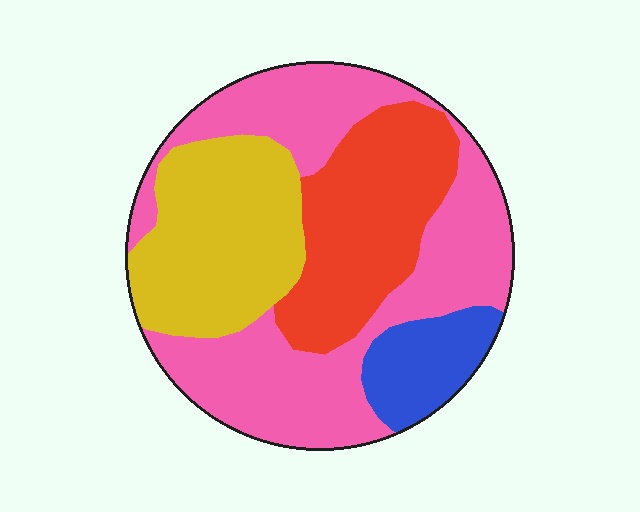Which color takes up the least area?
Blue, at roughly 10%.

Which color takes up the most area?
Pink, at roughly 45%.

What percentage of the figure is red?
Red takes up less than a quarter of the figure.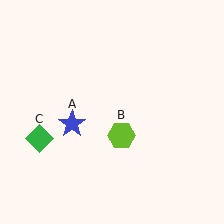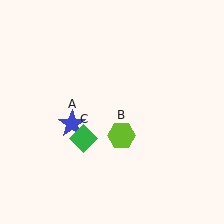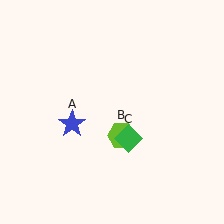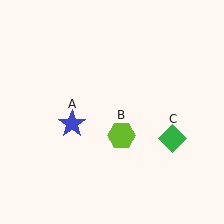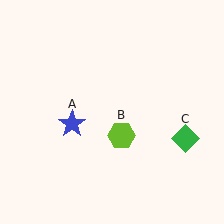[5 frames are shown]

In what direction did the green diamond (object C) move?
The green diamond (object C) moved right.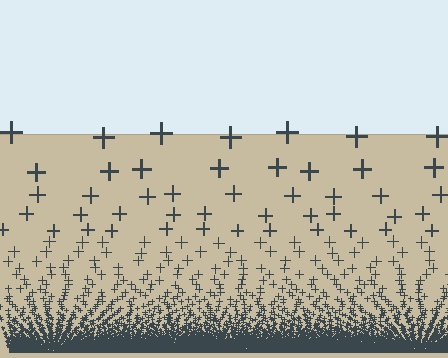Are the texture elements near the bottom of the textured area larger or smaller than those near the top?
Smaller. The gradient is inverted — elements near the bottom are smaller and denser.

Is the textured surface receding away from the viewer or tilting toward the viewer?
The surface appears to tilt toward the viewer. Texture elements get larger and sparser toward the top.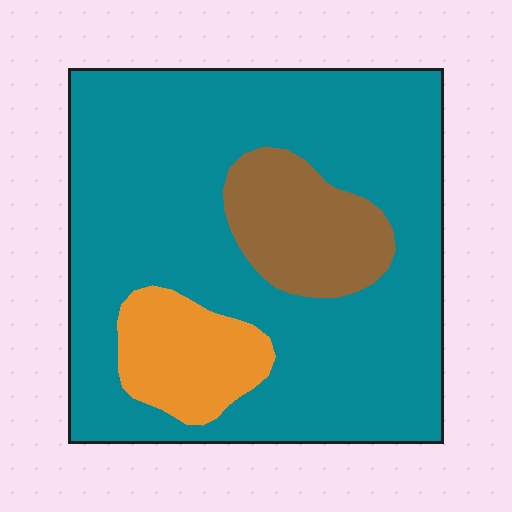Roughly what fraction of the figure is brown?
Brown covers about 15% of the figure.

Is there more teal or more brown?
Teal.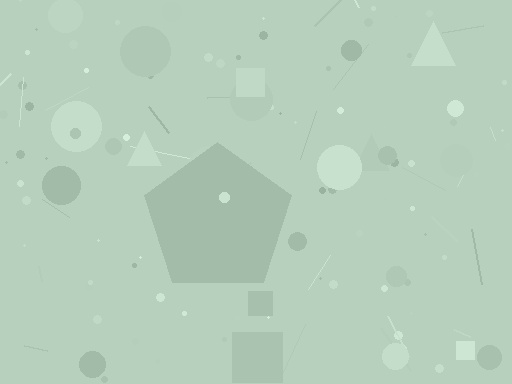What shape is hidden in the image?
A pentagon is hidden in the image.